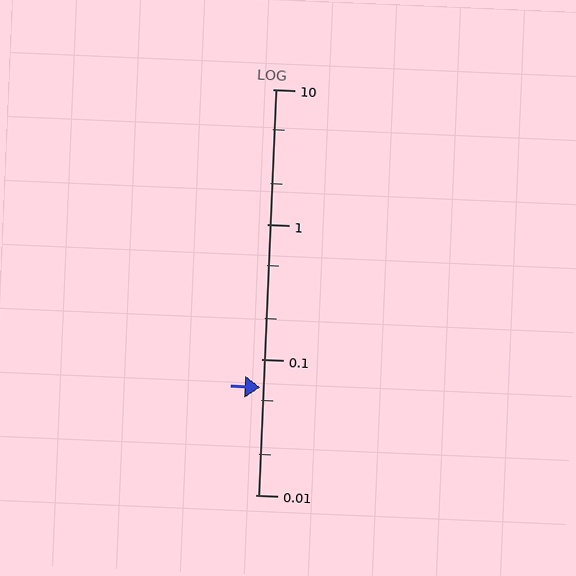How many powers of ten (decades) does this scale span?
The scale spans 3 decades, from 0.01 to 10.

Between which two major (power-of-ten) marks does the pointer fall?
The pointer is between 0.01 and 0.1.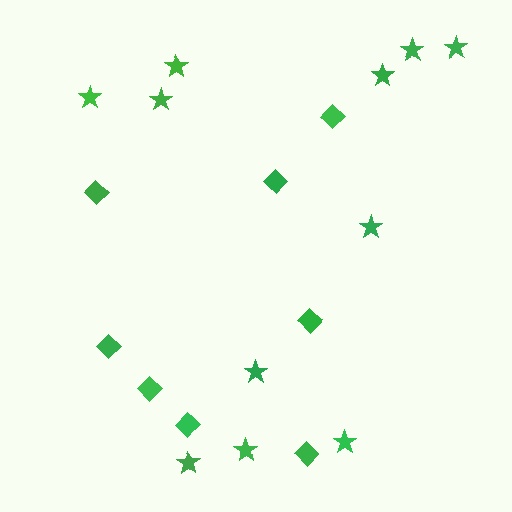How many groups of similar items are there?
There are 2 groups: one group of diamonds (8) and one group of stars (11).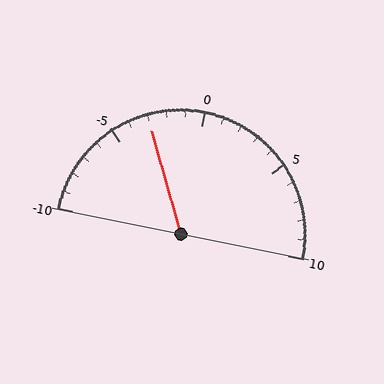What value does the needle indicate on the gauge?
The needle indicates approximately -3.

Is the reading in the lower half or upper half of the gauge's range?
The reading is in the lower half of the range (-10 to 10).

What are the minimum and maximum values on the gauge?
The gauge ranges from -10 to 10.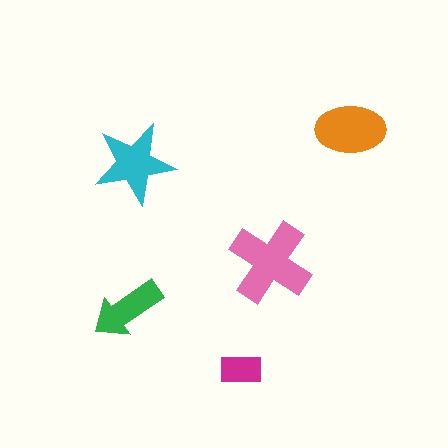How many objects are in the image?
There are 5 objects in the image.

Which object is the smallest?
The magenta rectangle.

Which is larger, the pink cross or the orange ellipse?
The pink cross.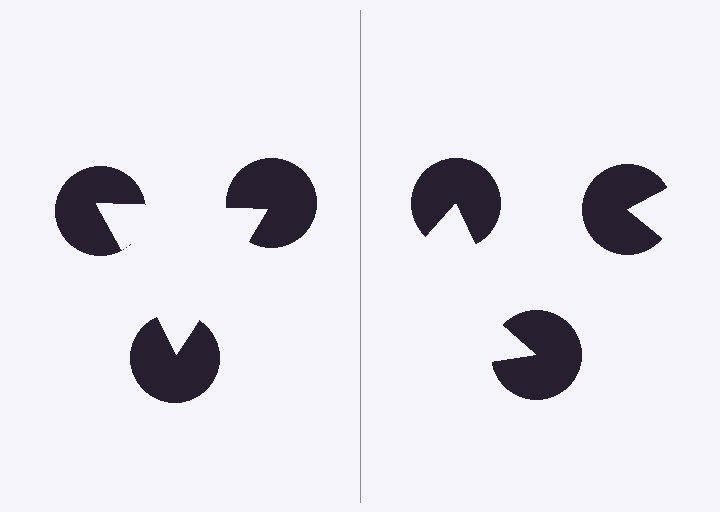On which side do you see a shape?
An illusory triangle appears on the left side. On the right side the wedge cuts are rotated, so no coherent shape forms.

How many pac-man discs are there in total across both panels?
6 — 3 on each side.